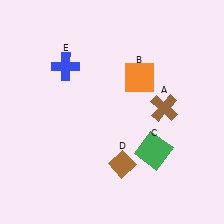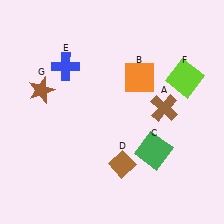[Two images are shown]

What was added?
A lime square (F), a brown star (G) were added in Image 2.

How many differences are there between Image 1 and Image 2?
There are 2 differences between the two images.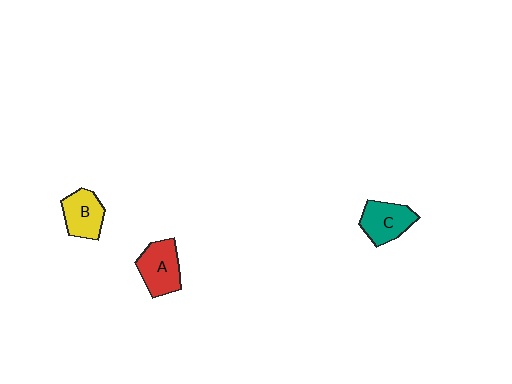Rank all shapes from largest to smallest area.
From largest to smallest: A (red), C (teal), B (yellow).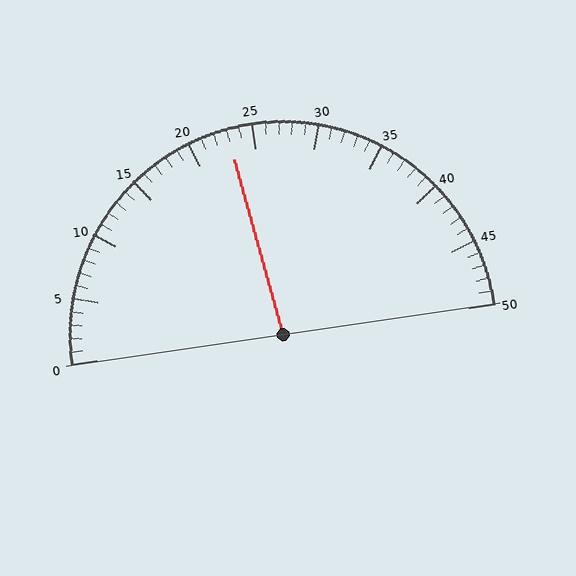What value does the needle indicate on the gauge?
The needle indicates approximately 23.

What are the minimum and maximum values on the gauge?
The gauge ranges from 0 to 50.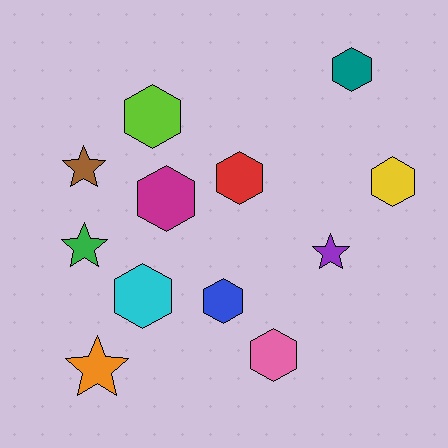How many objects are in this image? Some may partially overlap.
There are 12 objects.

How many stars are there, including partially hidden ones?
There are 4 stars.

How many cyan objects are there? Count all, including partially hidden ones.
There is 1 cyan object.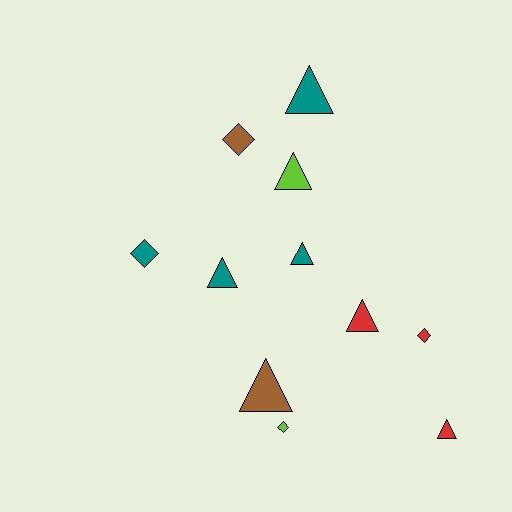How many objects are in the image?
There are 11 objects.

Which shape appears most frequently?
Triangle, with 7 objects.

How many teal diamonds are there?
There is 1 teal diamond.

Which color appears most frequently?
Teal, with 4 objects.